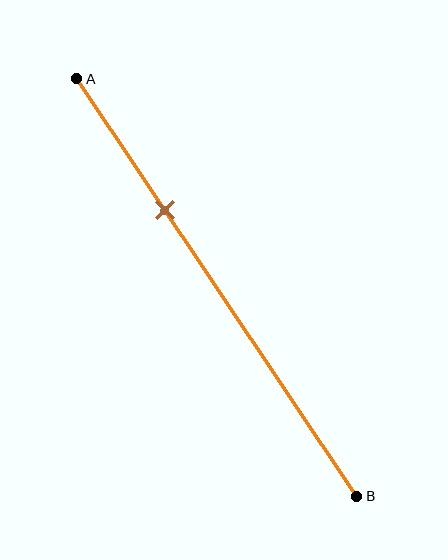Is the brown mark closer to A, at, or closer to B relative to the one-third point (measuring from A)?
The brown mark is approximately at the one-third point of segment AB.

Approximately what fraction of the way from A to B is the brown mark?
The brown mark is approximately 30% of the way from A to B.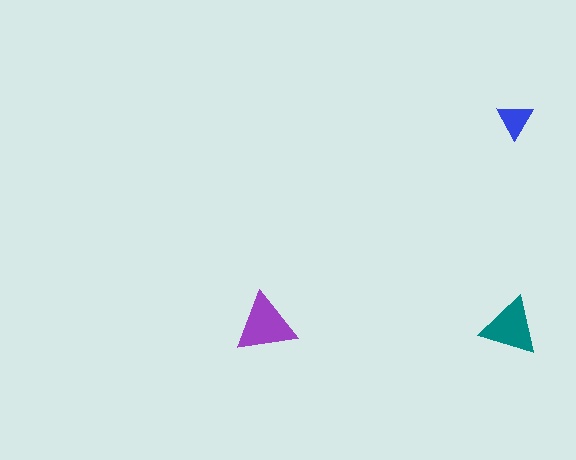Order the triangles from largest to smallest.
the purple one, the teal one, the blue one.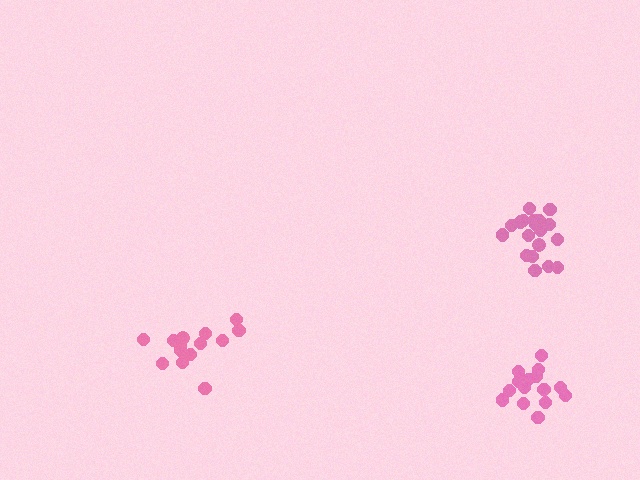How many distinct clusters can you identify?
There are 3 distinct clusters.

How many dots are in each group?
Group 1: 20 dots, Group 2: 18 dots, Group 3: 14 dots (52 total).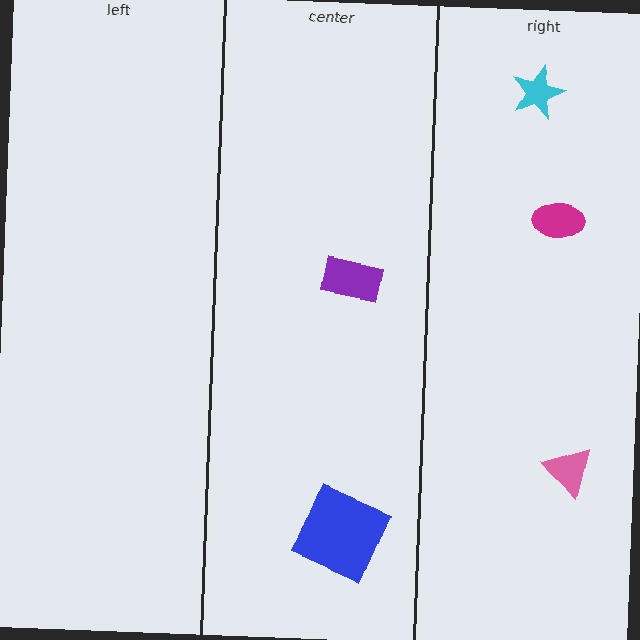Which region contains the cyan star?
The right region.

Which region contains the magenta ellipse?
The right region.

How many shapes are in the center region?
2.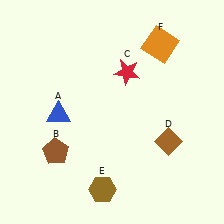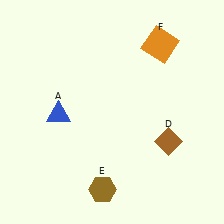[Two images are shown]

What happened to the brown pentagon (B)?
The brown pentagon (B) was removed in Image 2. It was in the bottom-left area of Image 1.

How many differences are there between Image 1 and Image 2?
There are 2 differences between the two images.